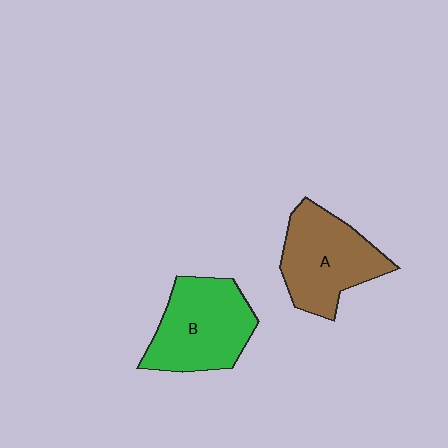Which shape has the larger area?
Shape B (green).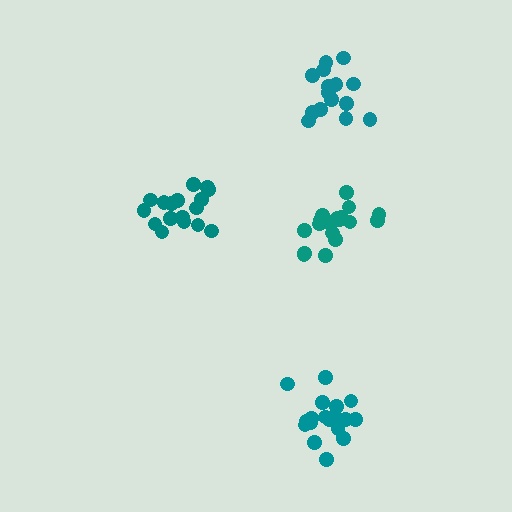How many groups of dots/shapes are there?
There are 4 groups.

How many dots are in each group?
Group 1: 19 dots, Group 2: 15 dots, Group 3: 17 dots, Group 4: 19 dots (70 total).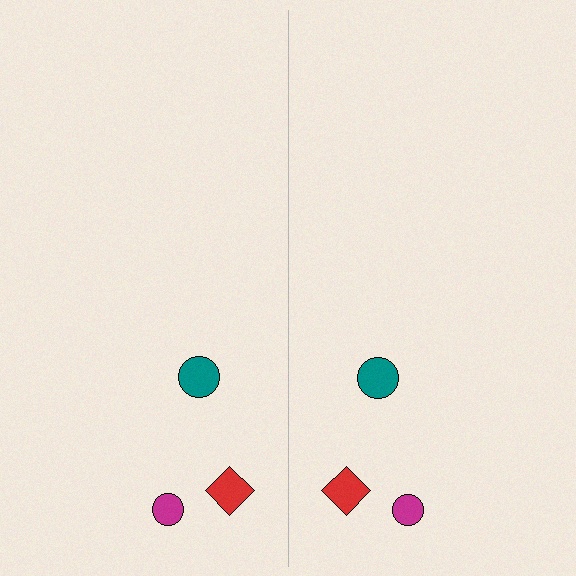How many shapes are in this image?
There are 6 shapes in this image.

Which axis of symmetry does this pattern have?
The pattern has a vertical axis of symmetry running through the center of the image.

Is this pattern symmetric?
Yes, this pattern has bilateral (reflection) symmetry.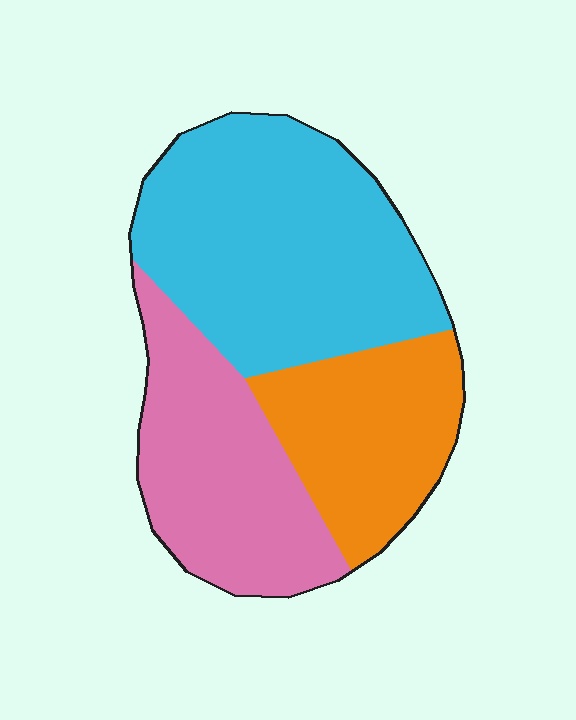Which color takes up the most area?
Cyan, at roughly 45%.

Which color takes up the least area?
Orange, at roughly 25%.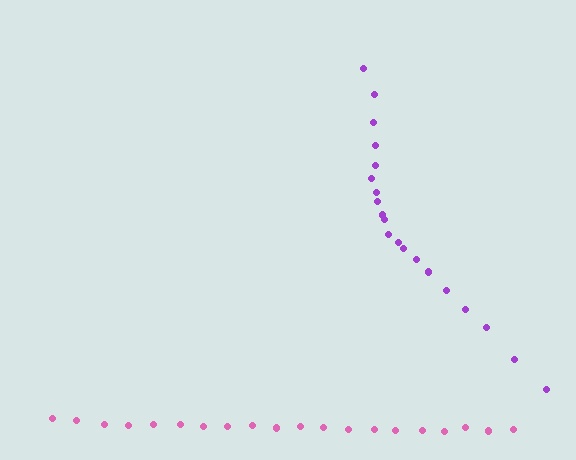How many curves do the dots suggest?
There are 2 distinct paths.